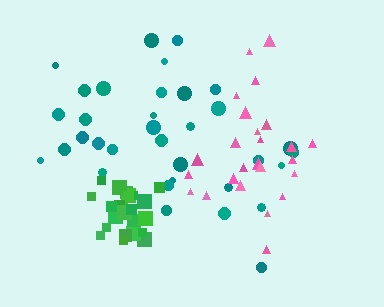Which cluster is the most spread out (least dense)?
Teal.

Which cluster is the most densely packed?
Green.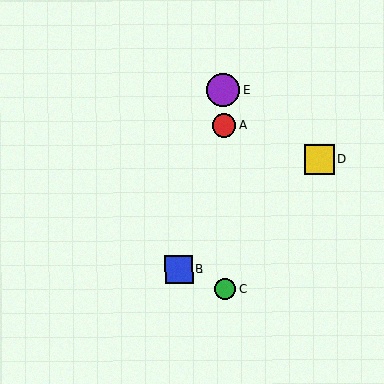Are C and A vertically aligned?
Yes, both are at x≈225.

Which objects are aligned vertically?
Objects A, C, E are aligned vertically.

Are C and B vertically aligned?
No, C is at x≈225 and B is at x≈179.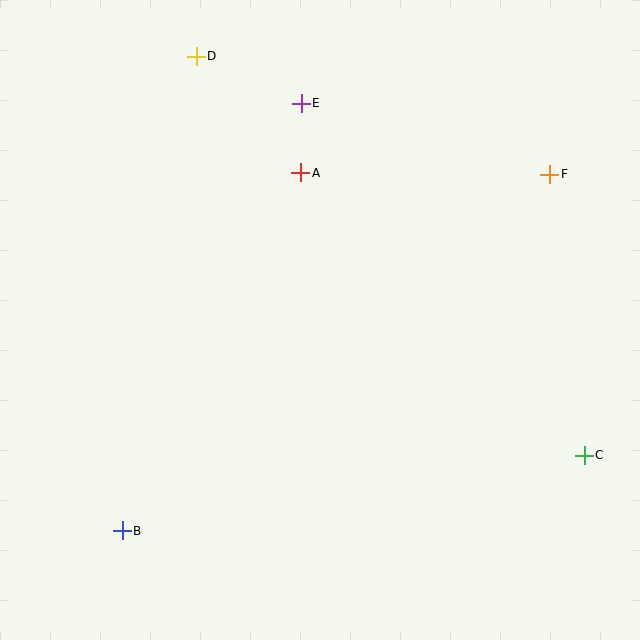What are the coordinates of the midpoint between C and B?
The midpoint between C and B is at (353, 493).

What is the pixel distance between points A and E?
The distance between A and E is 70 pixels.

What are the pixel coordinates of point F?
Point F is at (550, 174).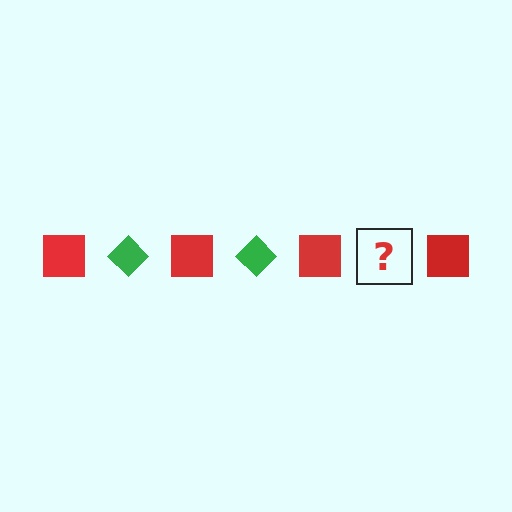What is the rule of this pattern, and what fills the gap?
The rule is that the pattern alternates between red square and green diamond. The gap should be filled with a green diamond.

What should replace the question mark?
The question mark should be replaced with a green diamond.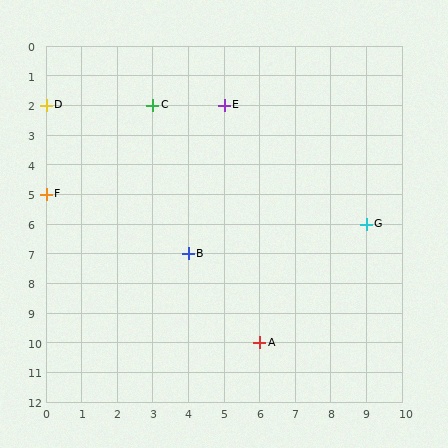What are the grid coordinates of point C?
Point C is at grid coordinates (3, 2).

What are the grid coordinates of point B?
Point B is at grid coordinates (4, 7).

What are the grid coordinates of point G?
Point G is at grid coordinates (9, 6).